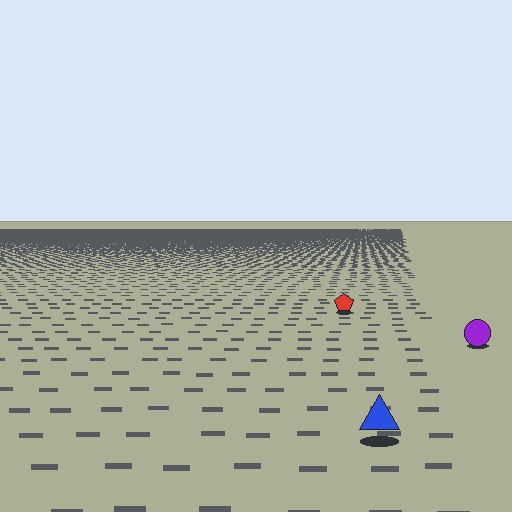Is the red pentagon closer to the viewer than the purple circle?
No. The purple circle is closer — you can tell from the texture gradient: the ground texture is coarser near it.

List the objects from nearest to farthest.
From nearest to farthest: the blue triangle, the purple circle, the red pentagon.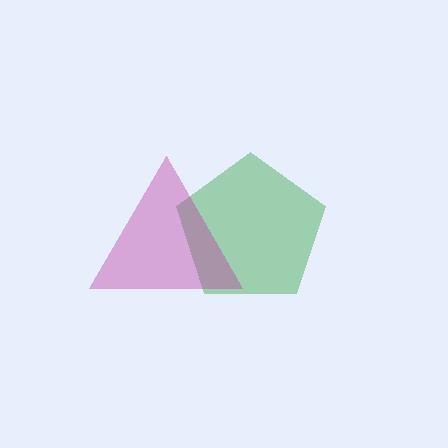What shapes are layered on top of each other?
The layered shapes are: a green pentagon, a magenta triangle.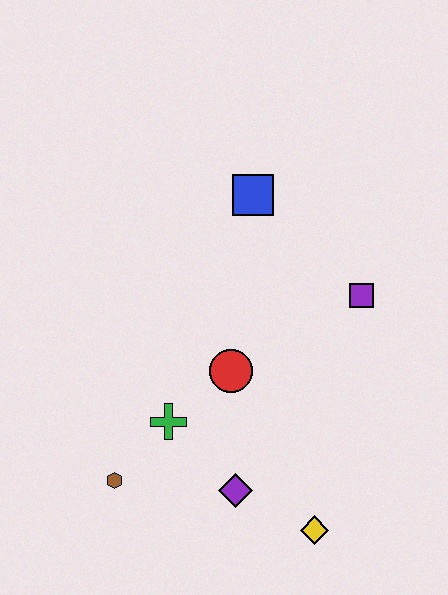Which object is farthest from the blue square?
The yellow diamond is farthest from the blue square.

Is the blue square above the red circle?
Yes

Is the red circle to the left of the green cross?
No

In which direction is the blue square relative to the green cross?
The blue square is above the green cross.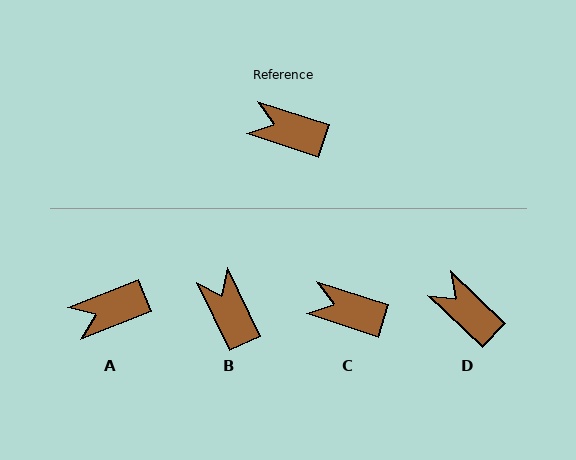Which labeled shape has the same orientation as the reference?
C.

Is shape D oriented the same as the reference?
No, it is off by about 26 degrees.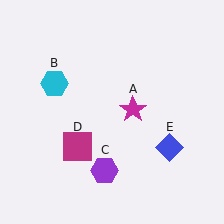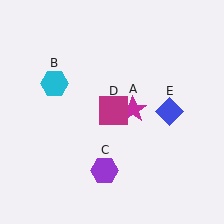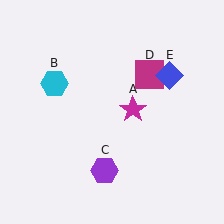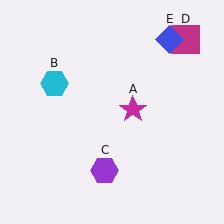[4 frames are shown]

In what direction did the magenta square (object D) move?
The magenta square (object D) moved up and to the right.